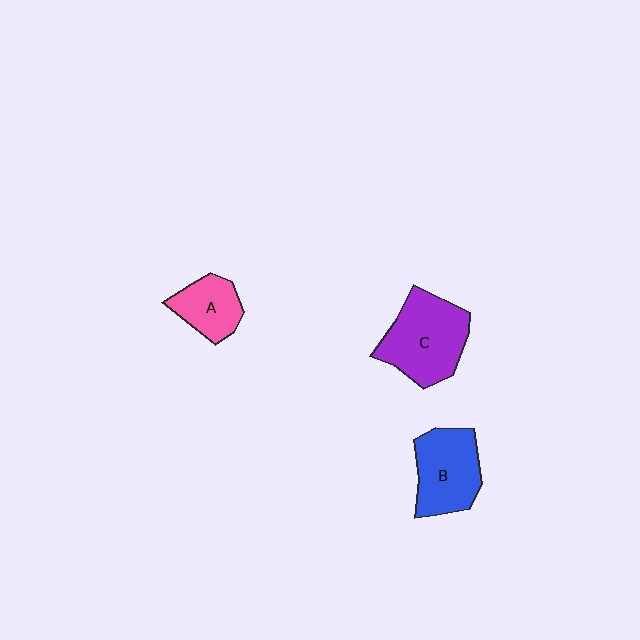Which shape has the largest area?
Shape C (purple).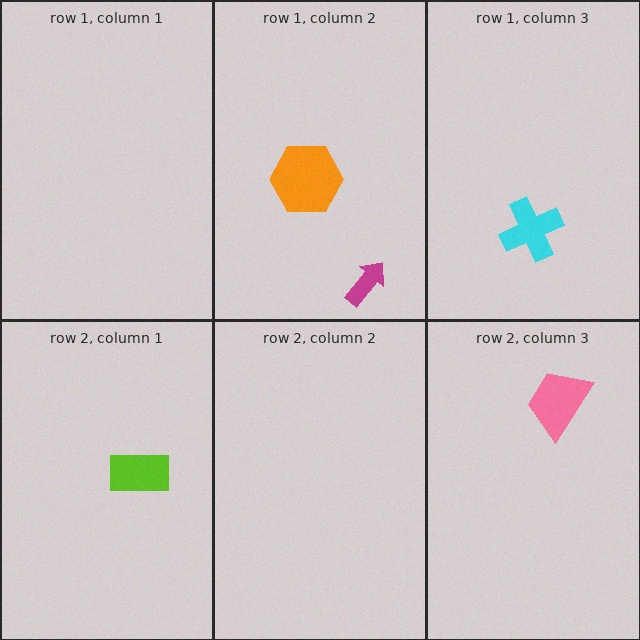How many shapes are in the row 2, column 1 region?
1.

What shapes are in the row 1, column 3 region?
The cyan cross.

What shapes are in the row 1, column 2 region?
The orange hexagon, the magenta arrow.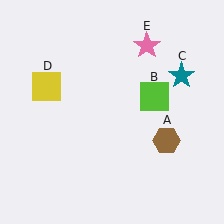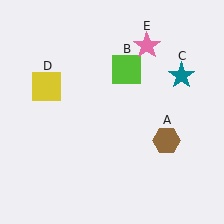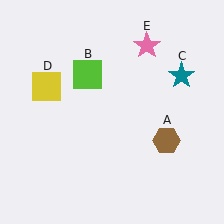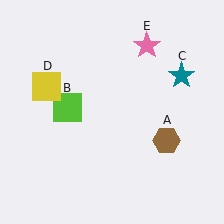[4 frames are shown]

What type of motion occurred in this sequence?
The lime square (object B) rotated counterclockwise around the center of the scene.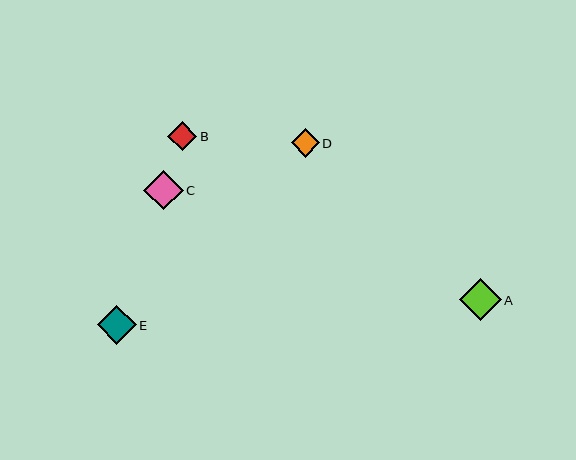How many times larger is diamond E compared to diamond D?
Diamond E is approximately 1.4 times the size of diamond D.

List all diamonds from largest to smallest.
From largest to smallest: A, C, E, B, D.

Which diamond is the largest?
Diamond A is the largest with a size of approximately 42 pixels.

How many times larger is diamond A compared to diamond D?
Diamond A is approximately 1.5 times the size of diamond D.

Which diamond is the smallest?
Diamond D is the smallest with a size of approximately 28 pixels.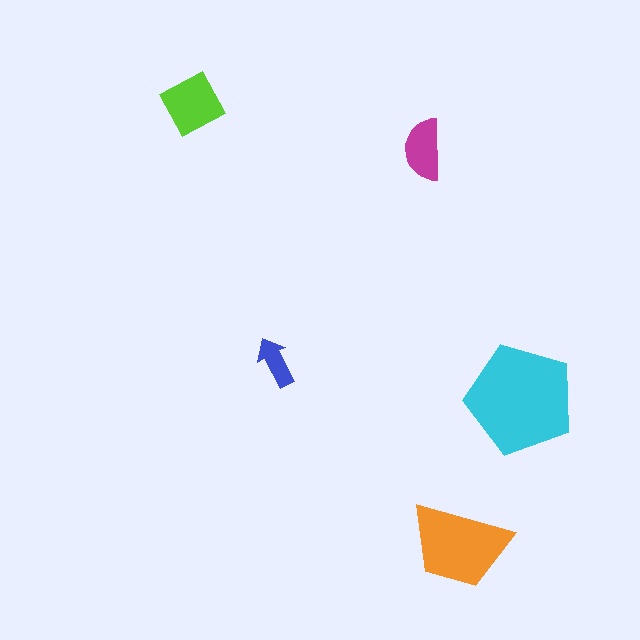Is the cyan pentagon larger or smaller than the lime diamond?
Larger.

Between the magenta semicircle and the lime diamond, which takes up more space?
The lime diamond.